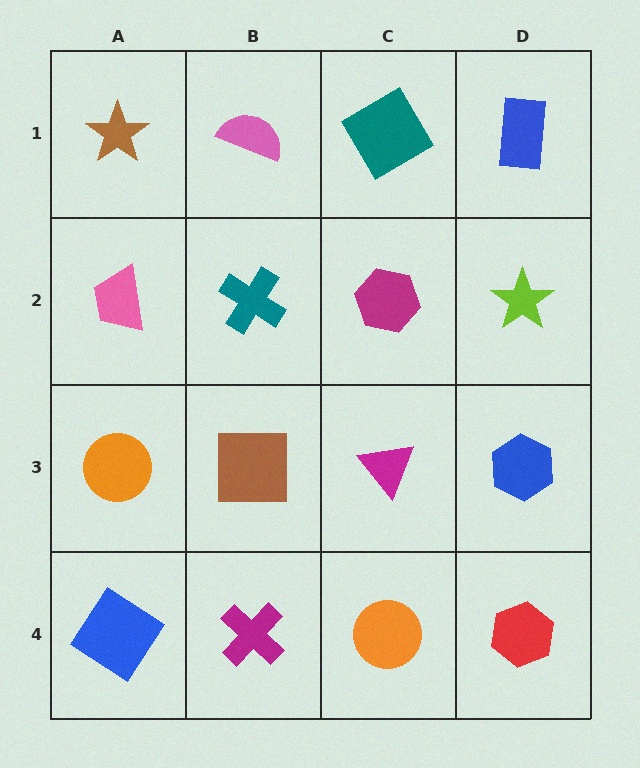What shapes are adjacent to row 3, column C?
A magenta hexagon (row 2, column C), an orange circle (row 4, column C), a brown square (row 3, column B), a blue hexagon (row 3, column D).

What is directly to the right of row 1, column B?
A teal diamond.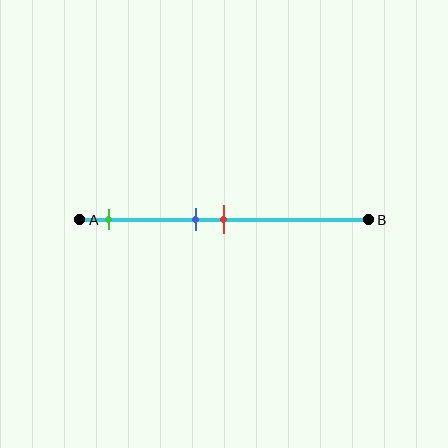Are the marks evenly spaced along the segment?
No, the marks are not evenly spaced.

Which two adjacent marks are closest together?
The blue and red marks are the closest adjacent pair.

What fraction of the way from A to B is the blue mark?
The blue mark is approximately 40% (0.4) of the way from A to B.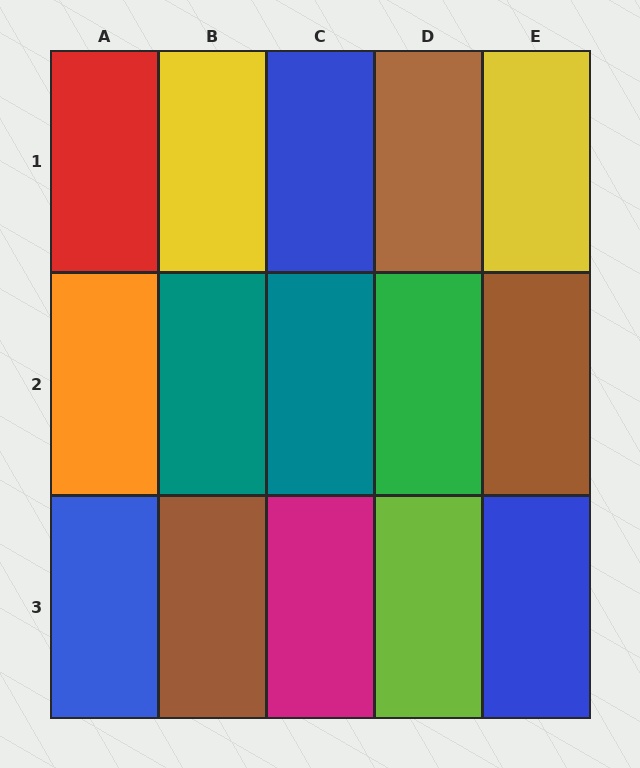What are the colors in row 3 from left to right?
Blue, brown, magenta, lime, blue.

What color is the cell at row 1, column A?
Red.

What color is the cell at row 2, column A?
Orange.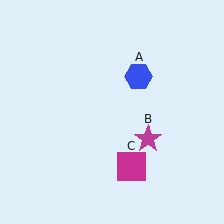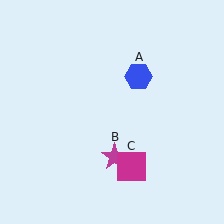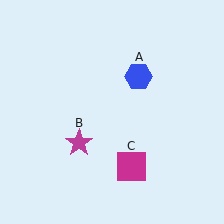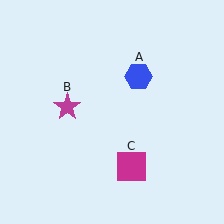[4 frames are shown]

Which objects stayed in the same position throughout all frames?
Blue hexagon (object A) and magenta square (object C) remained stationary.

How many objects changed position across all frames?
1 object changed position: magenta star (object B).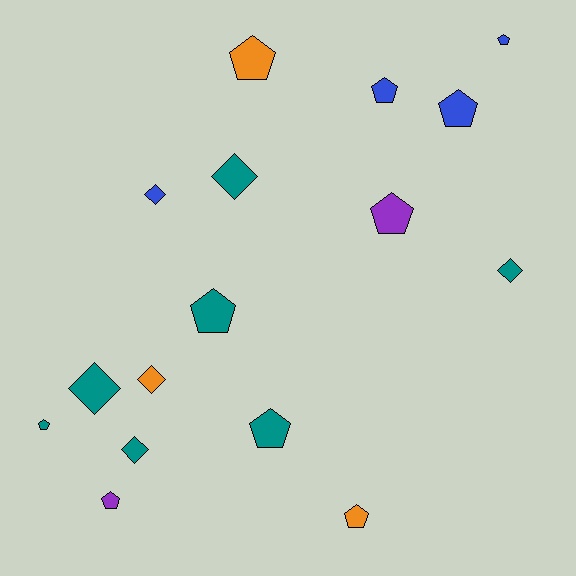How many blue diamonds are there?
There is 1 blue diamond.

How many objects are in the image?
There are 16 objects.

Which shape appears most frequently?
Pentagon, with 10 objects.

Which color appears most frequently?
Teal, with 7 objects.